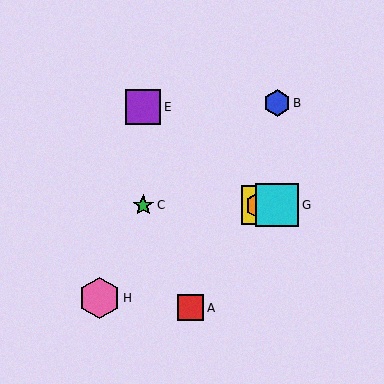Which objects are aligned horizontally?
Objects C, D, F, G are aligned horizontally.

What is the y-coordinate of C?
Object C is at y≈205.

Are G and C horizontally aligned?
Yes, both are at y≈205.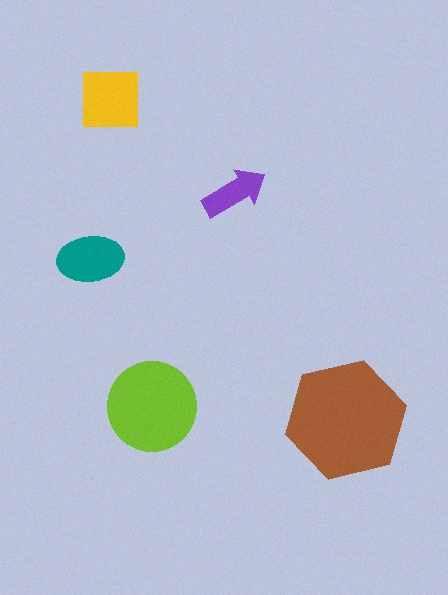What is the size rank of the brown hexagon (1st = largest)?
1st.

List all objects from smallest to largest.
The purple arrow, the teal ellipse, the yellow square, the lime circle, the brown hexagon.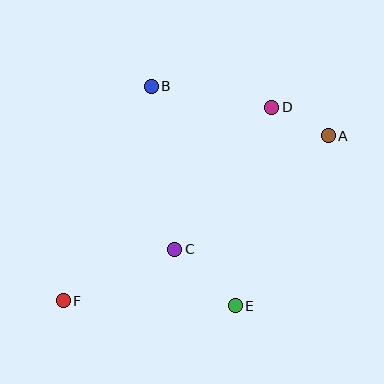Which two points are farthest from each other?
Points A and F are farthest from each other.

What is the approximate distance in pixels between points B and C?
The distance between B and C is approximately 164 pixels.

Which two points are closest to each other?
Points A and D are closest to each other.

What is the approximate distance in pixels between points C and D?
The distance between C and D is approximately 172 pixels.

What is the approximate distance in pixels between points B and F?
The distance between B and F is approximately 232 pixels.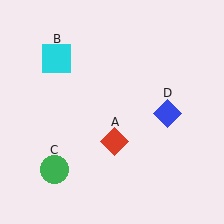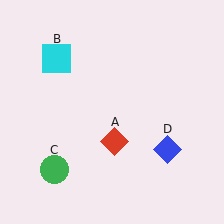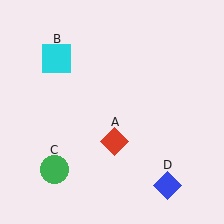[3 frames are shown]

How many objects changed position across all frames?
1 object changed position: blue diamond (object D).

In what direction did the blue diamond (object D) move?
The blue diamond (object D) moved down.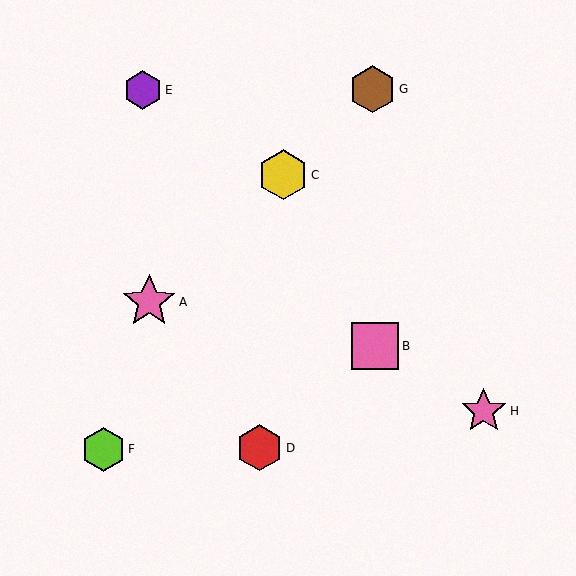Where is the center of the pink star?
The center of the pink star is at (149, 302).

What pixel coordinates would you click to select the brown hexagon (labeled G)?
Click at (372, 89) to select the brown hexagon G.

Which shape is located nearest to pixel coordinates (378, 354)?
The pink square (labeled B) at (375, 346) is nearest to that location.